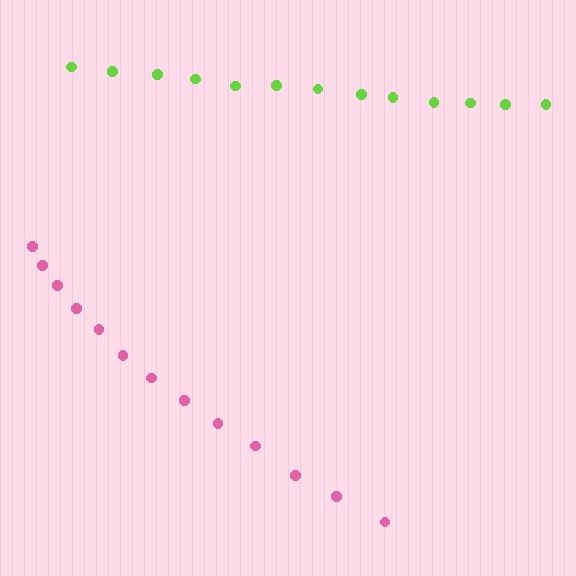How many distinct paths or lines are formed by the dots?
There are 2 distinct paths.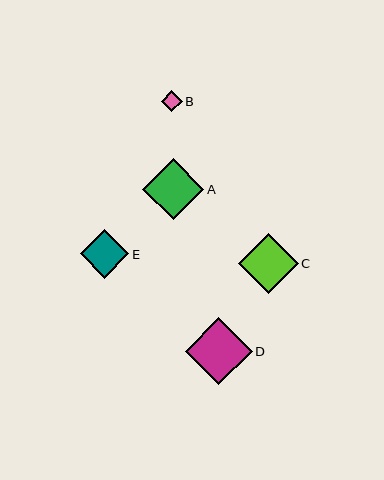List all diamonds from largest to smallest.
From largest to smallest: D, A, C, E, B.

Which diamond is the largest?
Diamond D is the largest with a size of approximately 67 pixels.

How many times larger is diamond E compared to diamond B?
Diamond E is approximately 2.3 times the size of diamond B.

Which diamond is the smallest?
Diamond B is the smallest with a size of approximately 21 pixels.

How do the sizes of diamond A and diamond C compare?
Diamond A and diamond C are approximately the same size.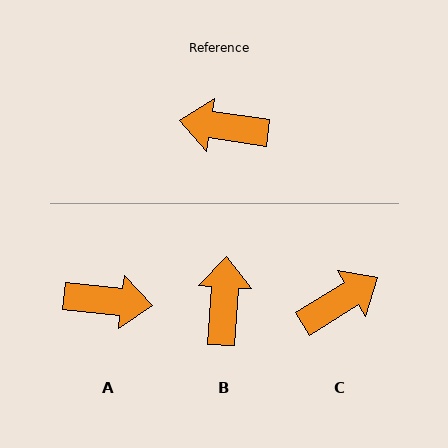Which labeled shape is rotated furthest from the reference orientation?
A, about 178 degrees away.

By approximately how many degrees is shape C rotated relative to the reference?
Approximately 140 degrees clockwise.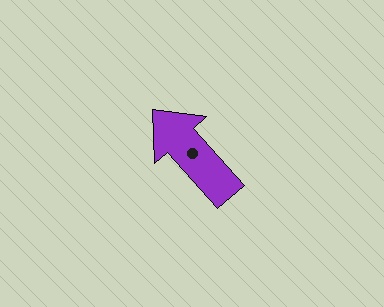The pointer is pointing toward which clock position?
Roughly 11 o'clock.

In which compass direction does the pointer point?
Northwest.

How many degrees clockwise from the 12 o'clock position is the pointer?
Approximately 318 degrees.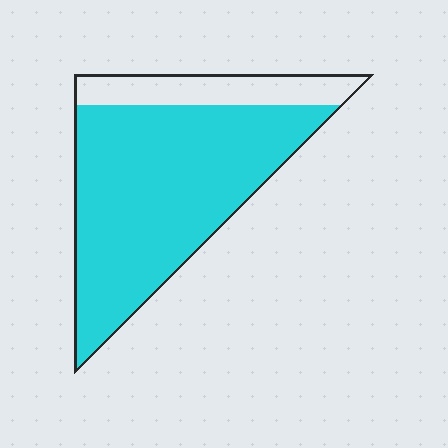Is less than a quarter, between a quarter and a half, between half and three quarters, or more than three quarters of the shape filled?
More than three quarters.